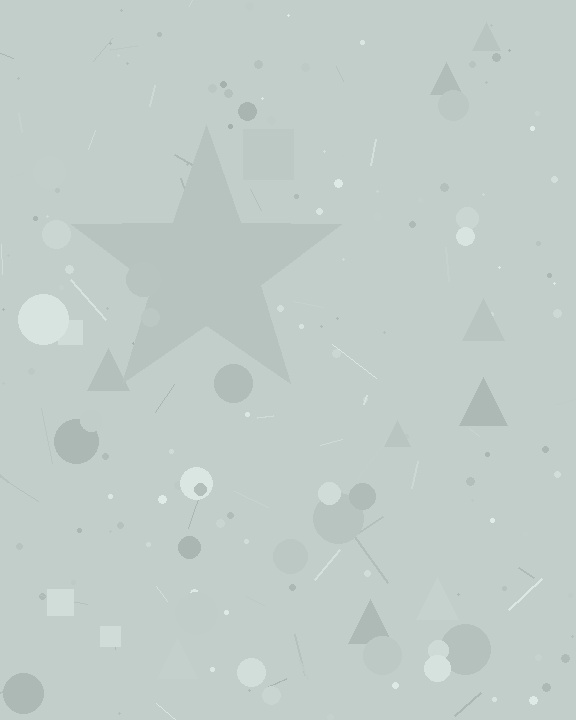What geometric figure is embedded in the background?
A star is embedded in the background.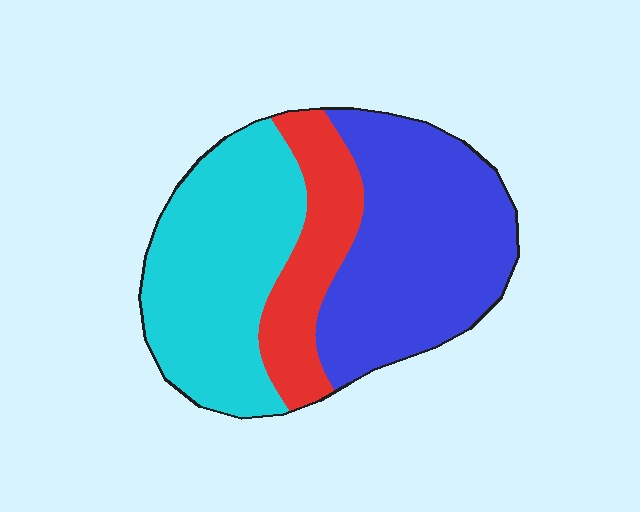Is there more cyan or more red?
Cyan.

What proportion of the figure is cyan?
Cyan covers roughly 40% of the figure.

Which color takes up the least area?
Red, at roughly 20%.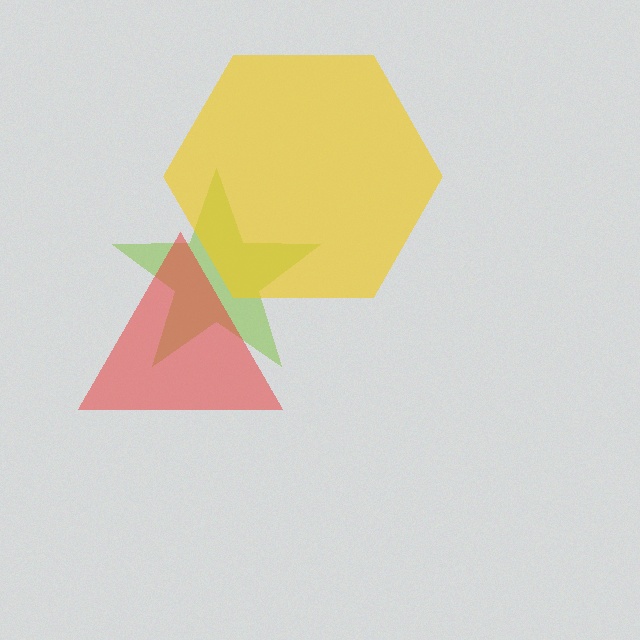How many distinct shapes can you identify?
There are 3 distinct shapes: a lime star, a yellow hexagon, a red triangle.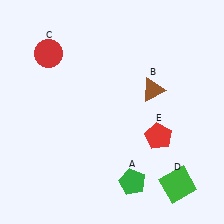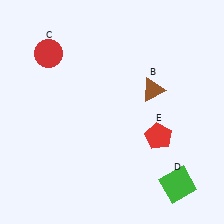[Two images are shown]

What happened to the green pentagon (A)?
The green pentagon (A) was removed in Image 2. It was in the bottom-right area of Image 1.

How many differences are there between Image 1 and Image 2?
There is 1 difference between the two images.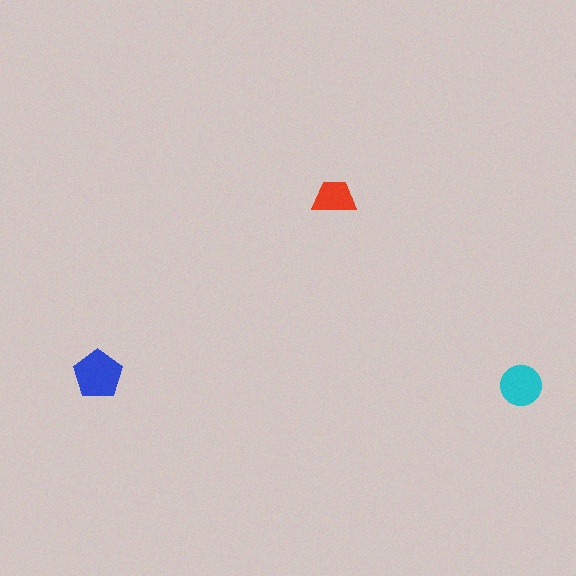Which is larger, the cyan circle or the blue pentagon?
The blue pentagon.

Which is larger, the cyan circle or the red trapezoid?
The cyan circle.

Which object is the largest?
The blue pentagon.